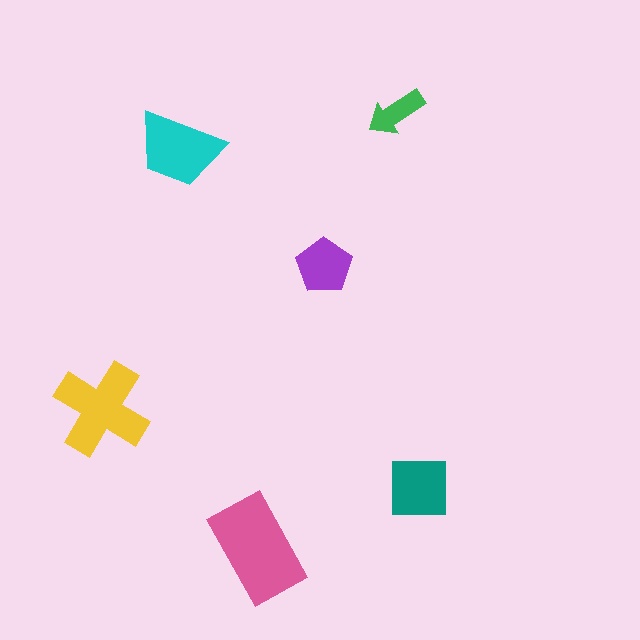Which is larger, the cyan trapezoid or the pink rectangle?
The pink rectangle.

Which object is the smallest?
The green arrow.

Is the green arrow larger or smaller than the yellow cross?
Smaller.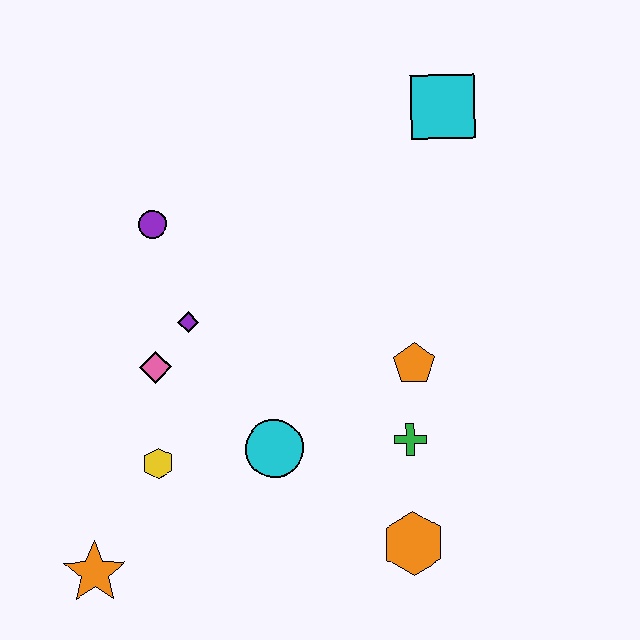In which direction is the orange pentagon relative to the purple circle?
The orange pentagon is to the right of the purple circle.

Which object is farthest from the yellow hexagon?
The cyan square is farthest from the yellow hexagon.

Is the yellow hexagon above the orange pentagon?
No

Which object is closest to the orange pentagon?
The green cross is closest to the orange pentagon.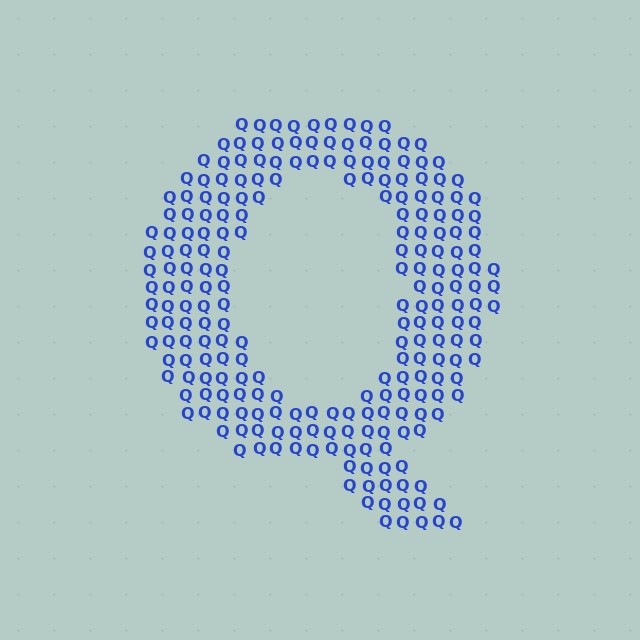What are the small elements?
The small elements are letter Q's.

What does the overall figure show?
The overall figure shows the letter Q.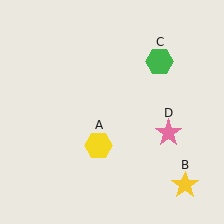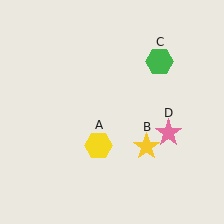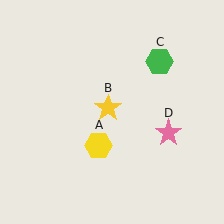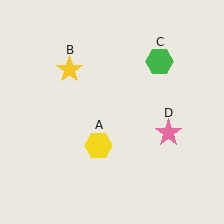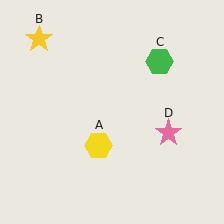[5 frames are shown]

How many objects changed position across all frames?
1 object changed position: yellow star (object B).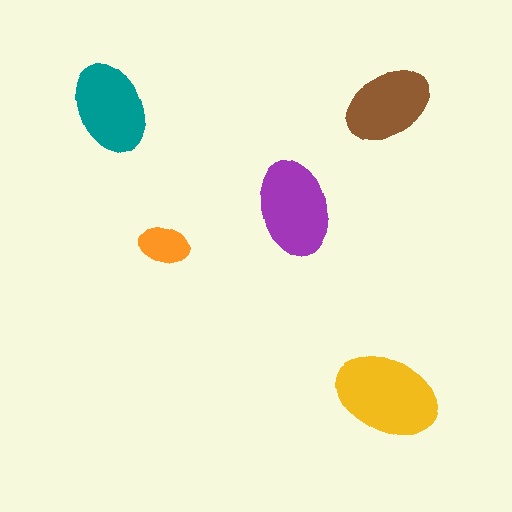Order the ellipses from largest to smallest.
the yellow one, the purple one, the teal one, the brown one, the orange one.